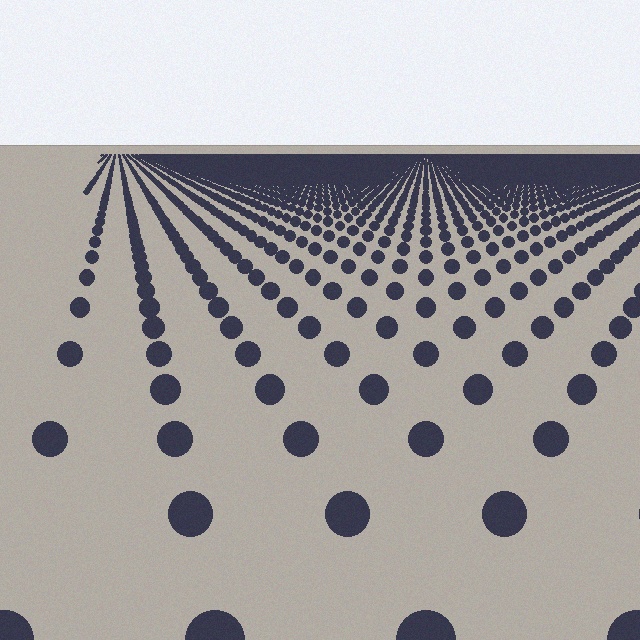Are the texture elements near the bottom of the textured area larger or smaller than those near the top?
Larger. Near the bottom, elements are closer to the viewer and appear at a bigger on-screen size.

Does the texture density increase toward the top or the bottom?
Density increases toward the top.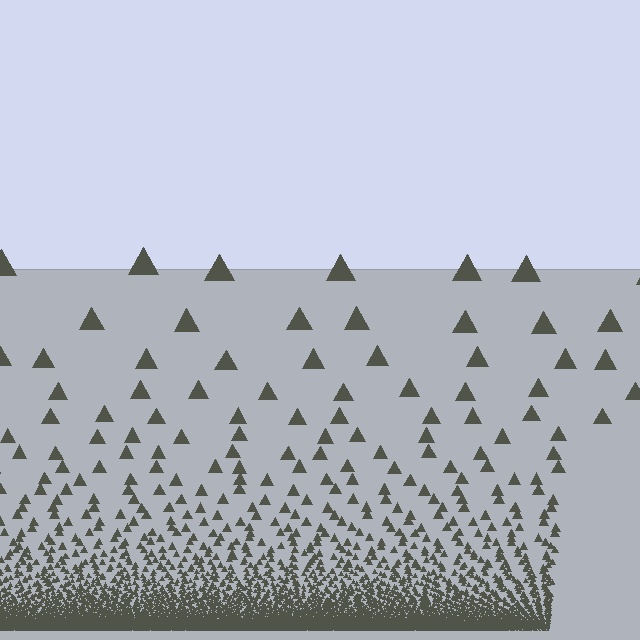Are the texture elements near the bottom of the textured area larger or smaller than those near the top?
Smaller. The gradient is inverted — elements near the bottom are smaller and denser.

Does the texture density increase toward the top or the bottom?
Density increases toward the bottom.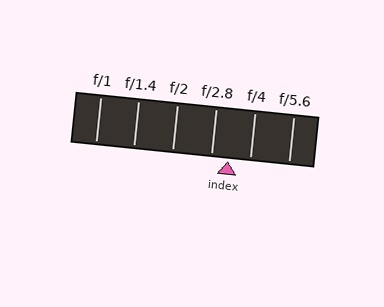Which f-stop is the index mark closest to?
The index mark is closest to f/2.8.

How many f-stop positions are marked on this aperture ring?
There are 6 f-stop positions marked.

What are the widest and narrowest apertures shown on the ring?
The widest aperture shown is f/1 and the narrowest is f/5.6.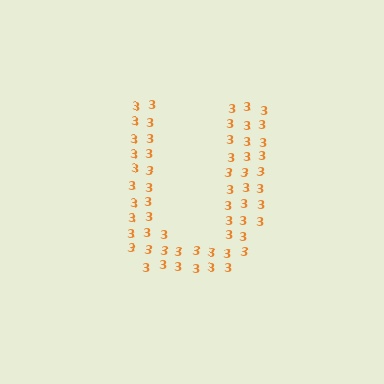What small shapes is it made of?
It is made of small digit 3's.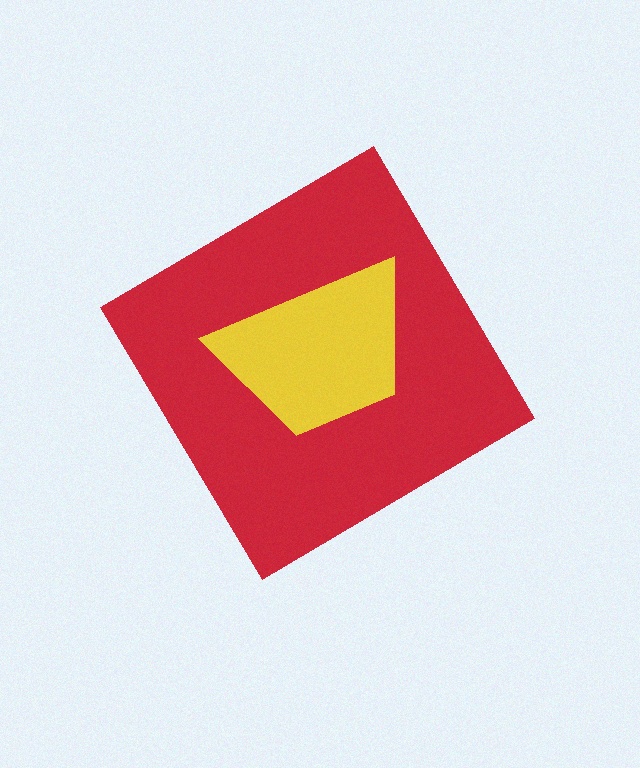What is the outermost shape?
The red diamond.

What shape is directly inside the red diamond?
The yellow trapezoid.